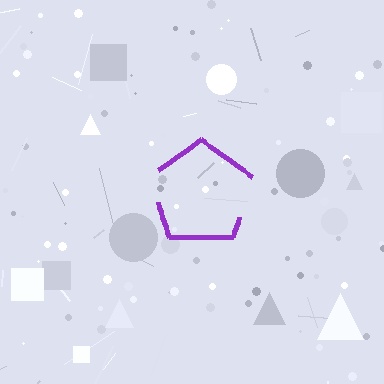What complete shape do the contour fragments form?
The contour fragments form a pentagon.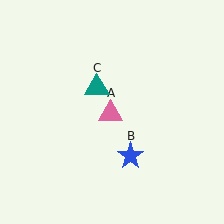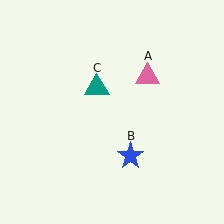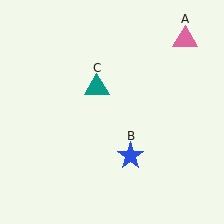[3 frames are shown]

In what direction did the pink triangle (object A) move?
The pink triangle (object A) moved up and to the right.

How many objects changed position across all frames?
1 object changed position: pink triangle (object A).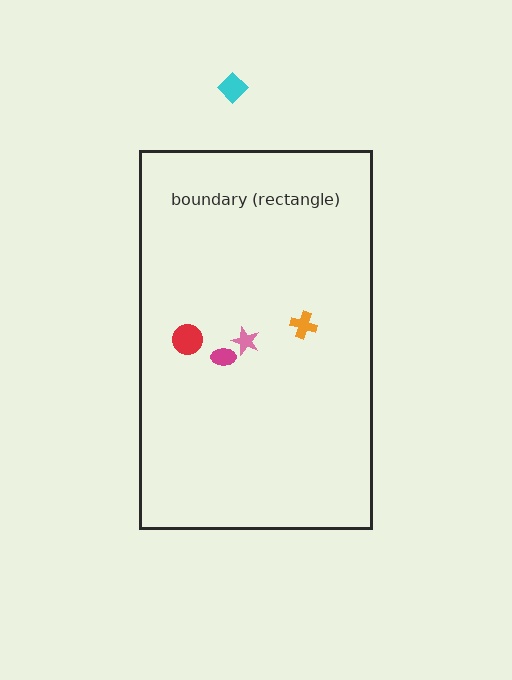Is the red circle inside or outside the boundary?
Inside.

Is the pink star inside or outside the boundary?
Inside.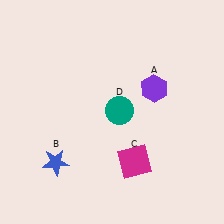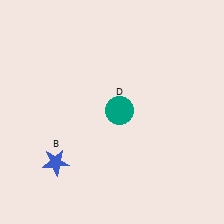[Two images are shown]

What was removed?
The magenta square (C), the purple hexagon (A) were removed in Image 2.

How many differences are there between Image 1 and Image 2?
There are 2 differences between the two images.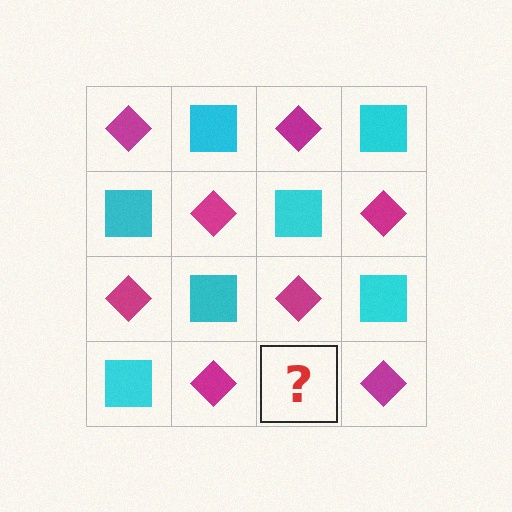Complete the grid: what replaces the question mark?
The question mark should be replaced with a cyan square.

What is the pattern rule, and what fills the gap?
The rule is that it alternates magenta diamond and cyan square in a checkerboard pattern. The gap should be filled with a cyan square.